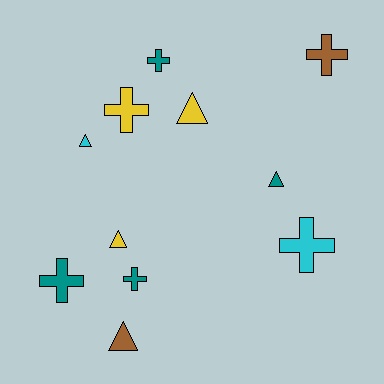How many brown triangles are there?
There is 1 brown triangle.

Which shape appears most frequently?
Cross, with 6 objects.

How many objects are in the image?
There are 11 objects.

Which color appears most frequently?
Teal, with 4 objects.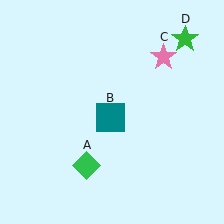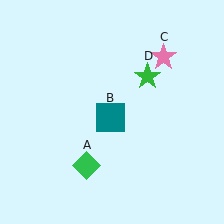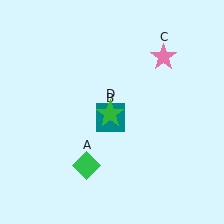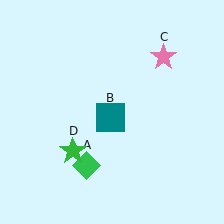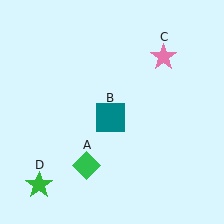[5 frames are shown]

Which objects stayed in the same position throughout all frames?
Green diamond (object A) and teal square (object B) and pink star (object C) remained stationary.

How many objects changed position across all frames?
1 object changed position: green star (object D).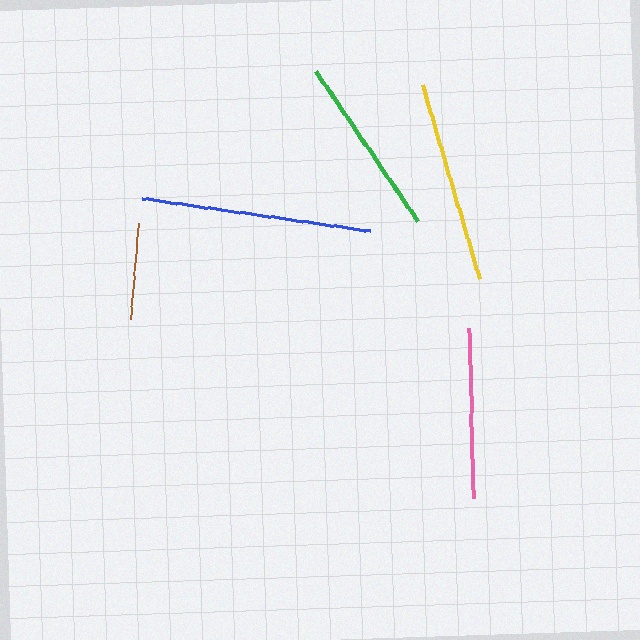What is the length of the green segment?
The green segment is approximately 181 pixels long.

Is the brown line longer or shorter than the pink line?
The pink line is longer than the brown line.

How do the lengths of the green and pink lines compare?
The green and pink lines are approximately the same length.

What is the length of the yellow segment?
The yellow segment is approximately 202 pixels long.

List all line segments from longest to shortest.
From longest to shortest: blue, yellow, green, pink, brown.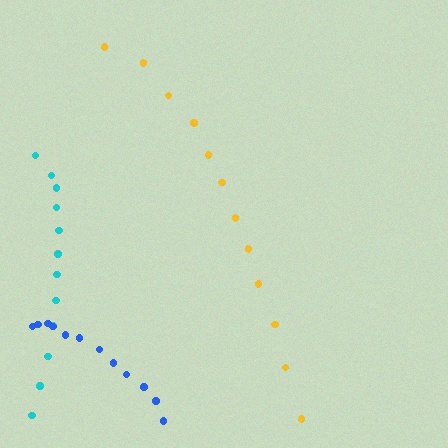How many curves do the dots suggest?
There are 3 distinct paths.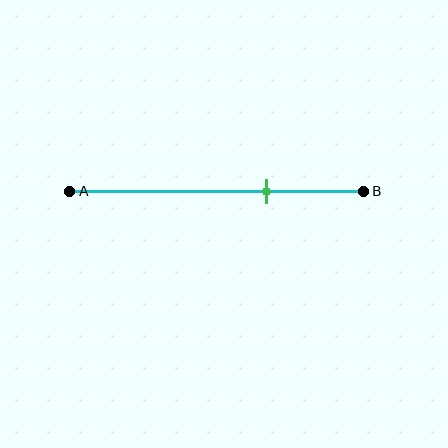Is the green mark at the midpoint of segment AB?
No, the mark is at about 65% from A, not at the 50% midpoint.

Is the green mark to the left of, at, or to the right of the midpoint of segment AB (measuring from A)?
The green mark is to the right of the midpoint of segment AB.